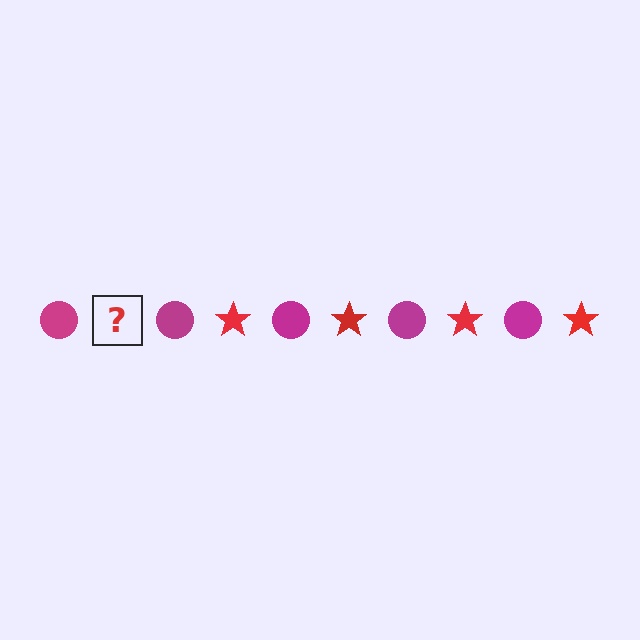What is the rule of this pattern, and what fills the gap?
The rule is that the pattern alternates between magenta circle and red star. The gap should be filled with a red star.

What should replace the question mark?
The question mark should be replaced with a red star.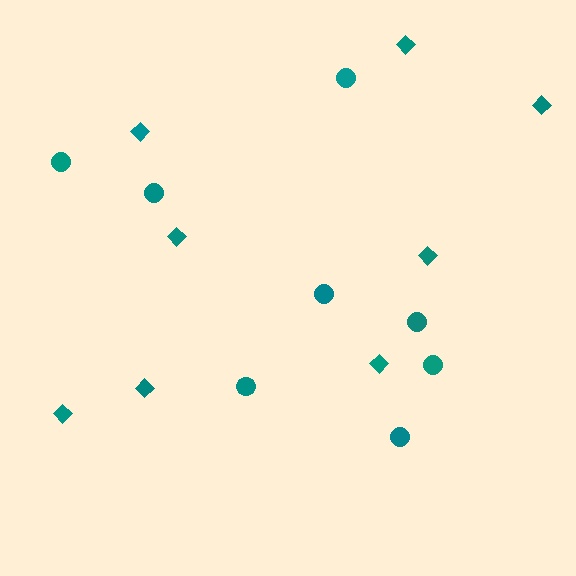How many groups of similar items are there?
There are 2 groups: one group of diamonds (8) and one group of circles (8).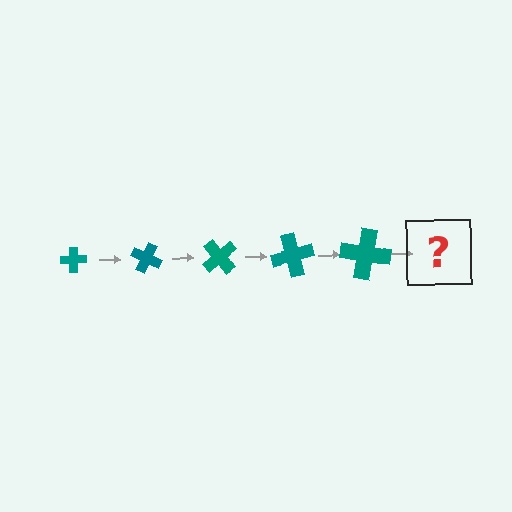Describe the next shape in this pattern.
It should be a cross, larger than the previous one and rotated 125 degrees from the start.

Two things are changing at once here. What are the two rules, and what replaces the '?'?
The two rules are that the cross grows larger each step and it rotates 25 degrees each step. The '?' should be a cross, larger than the previous one and rotated 125 degrees from the start.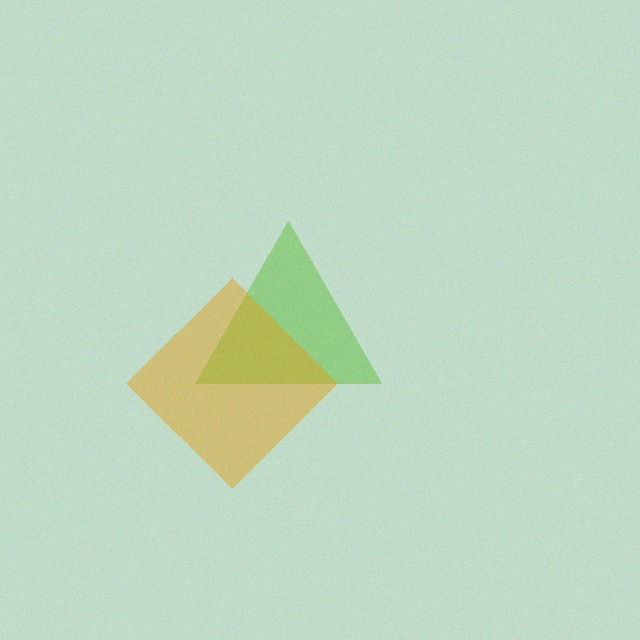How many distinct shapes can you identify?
There are 2 distinct shapes: a lime triangle, an orange diamond.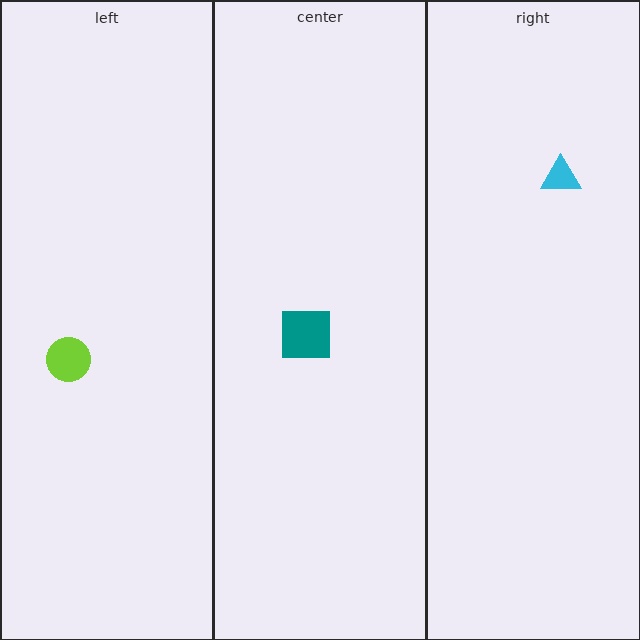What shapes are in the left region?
The lime circle.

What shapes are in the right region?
The cyan triangle.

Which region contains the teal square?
The center region.